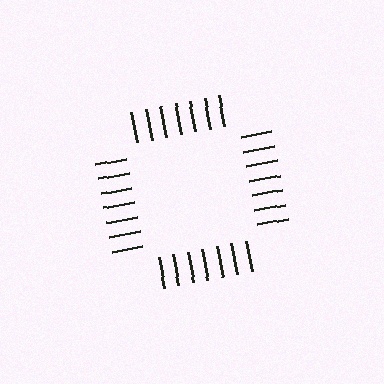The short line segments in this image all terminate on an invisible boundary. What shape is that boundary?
An illusory square — the line segments terminate on its edges but no continuous stroke is drawn.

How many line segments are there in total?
28 — 7 along each of the 4 edges.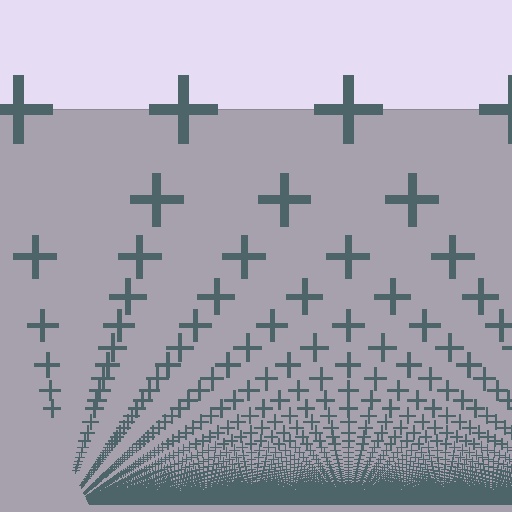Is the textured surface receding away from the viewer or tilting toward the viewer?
The surface appears to tilt toward the viewer. Texture elements get larger and sparser toward the top.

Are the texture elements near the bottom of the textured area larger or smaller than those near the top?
Smaller. The gradient is inverted — elements near the bottom are smaller and denser.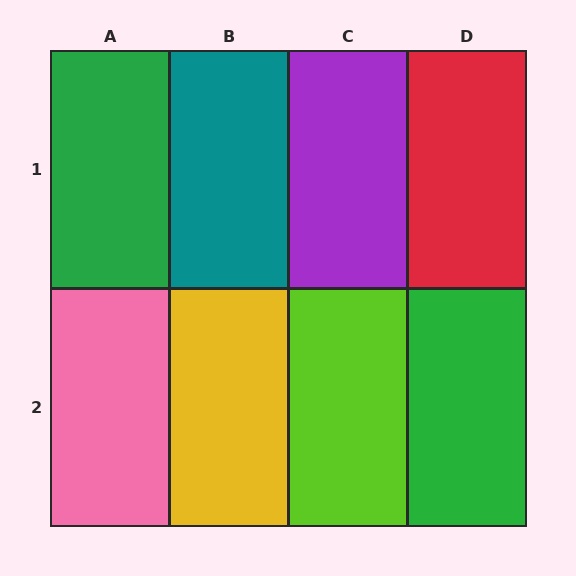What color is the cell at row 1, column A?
Green.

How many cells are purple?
1 cell is purple.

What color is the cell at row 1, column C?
Purple.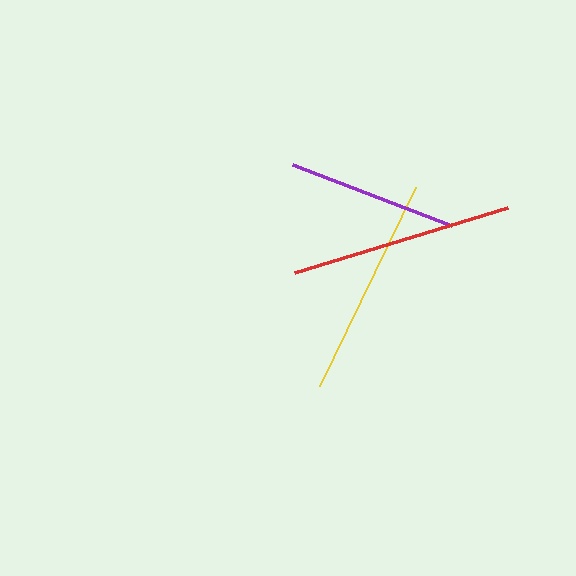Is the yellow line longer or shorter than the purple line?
The yellow line is longer than the purple line.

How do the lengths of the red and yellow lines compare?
The red and yellow lines are approximately the same length.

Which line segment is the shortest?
The purple line is the shortest at approximately 171 pixels.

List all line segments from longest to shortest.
From longest to shortest: red, yellow, purple.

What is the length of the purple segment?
The purple segment is approximately 171 pixels long.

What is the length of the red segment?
The red segment is approximately 222 pixels long.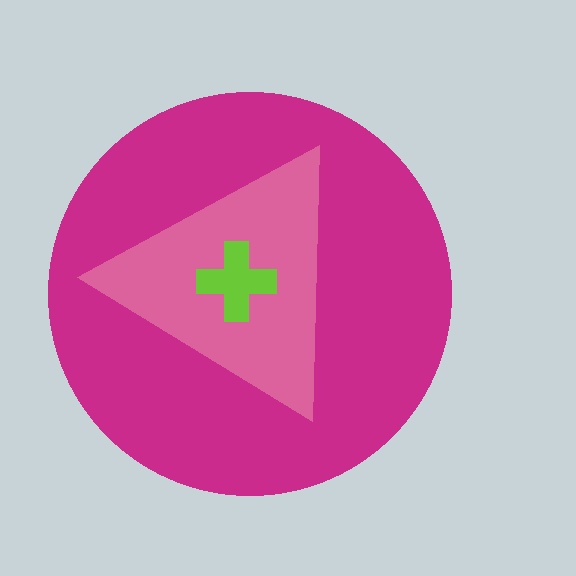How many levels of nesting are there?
3.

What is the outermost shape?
The magenta circle.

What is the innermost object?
The lime cross.